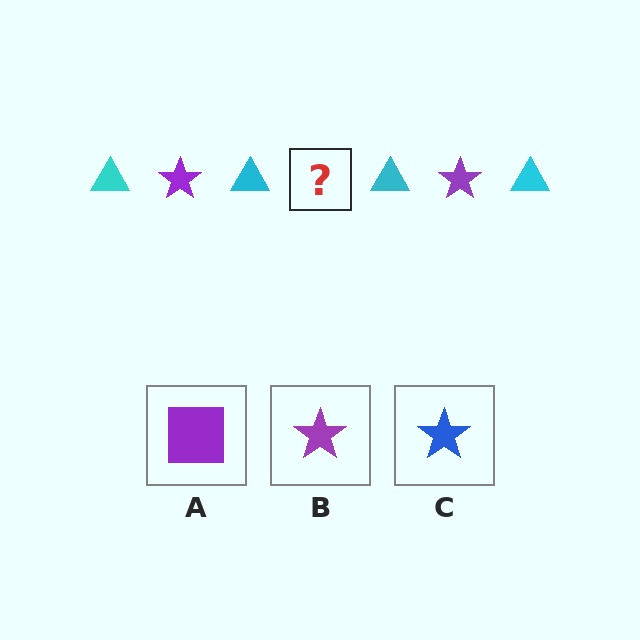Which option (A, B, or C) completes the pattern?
B.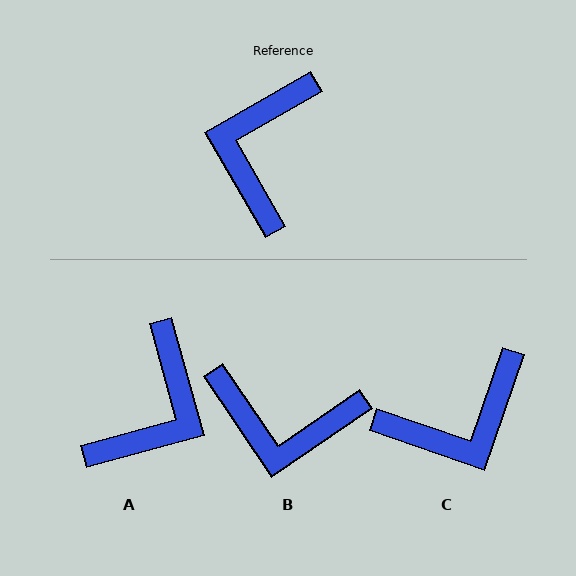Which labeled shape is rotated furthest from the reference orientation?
A, about 166 degrees away.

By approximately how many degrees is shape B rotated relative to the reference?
Approximately 94 degrees counter-clockwise.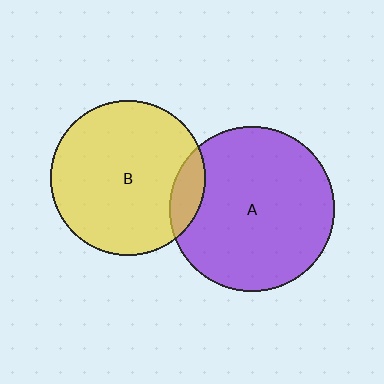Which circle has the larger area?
Circle A (purple).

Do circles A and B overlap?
Yes.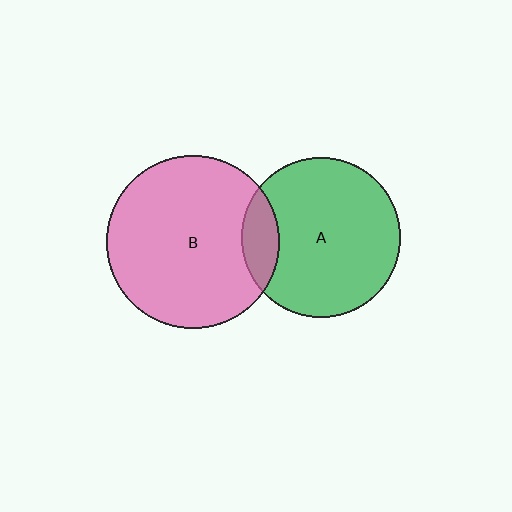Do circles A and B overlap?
Yes.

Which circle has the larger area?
Circle B (pink).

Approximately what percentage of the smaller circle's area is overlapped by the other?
Approximately 15%.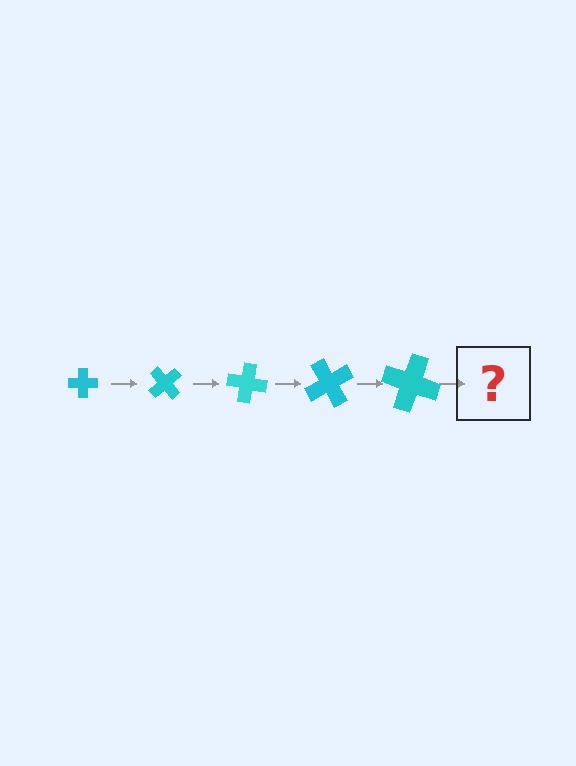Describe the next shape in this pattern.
It should be a cross, larger than the previous one and rotated 250 degrees from the start.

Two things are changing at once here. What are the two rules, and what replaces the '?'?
The two rules are that the cross grows larger each step and it rotates 50 degrees each step. The '?' should be a cross, larger than the previous one and rotated 250 degrees from the start.